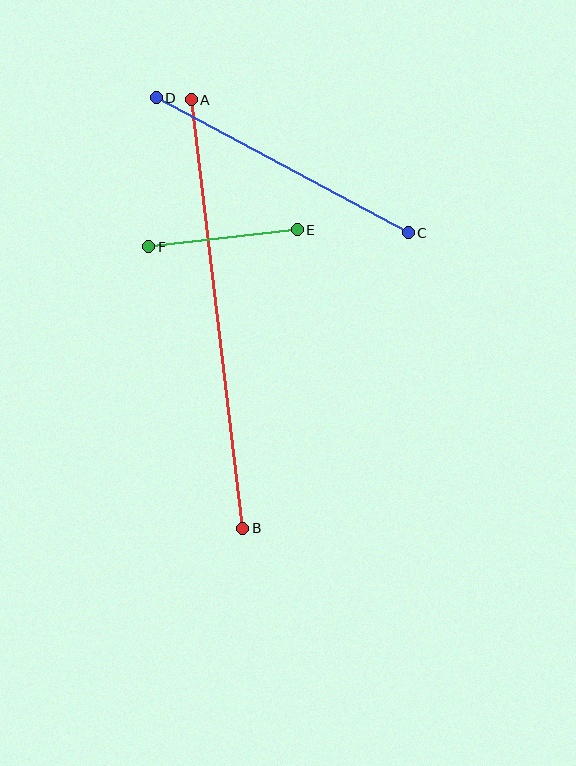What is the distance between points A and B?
The distance is approximately 432 pixels.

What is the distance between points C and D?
The distance is approximately 286 pixels.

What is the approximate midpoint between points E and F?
The midpoint is at approximately (223, 238) pixels.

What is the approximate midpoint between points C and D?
The midpoint is at approximately (282, 165) pixels.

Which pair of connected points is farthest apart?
Points A and B are farthest apart.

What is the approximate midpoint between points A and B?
The midpoint is at approximately (217, 314) pixels.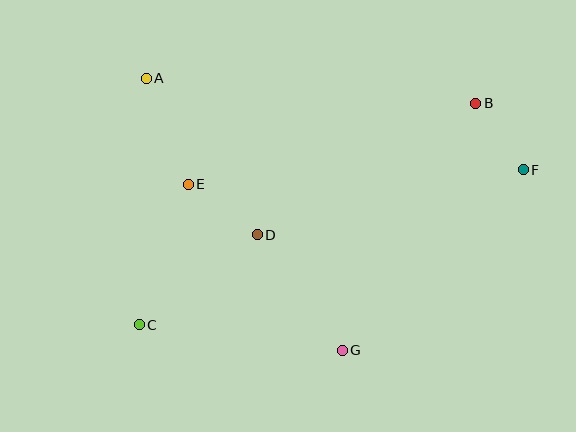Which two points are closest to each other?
Points B and F are closest to each other.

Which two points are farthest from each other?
Points C and F are farthest from each other.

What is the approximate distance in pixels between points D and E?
The distance between D and E is approximately 85 pixels.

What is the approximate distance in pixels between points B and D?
The distance between B and D is approximately 255 pixels.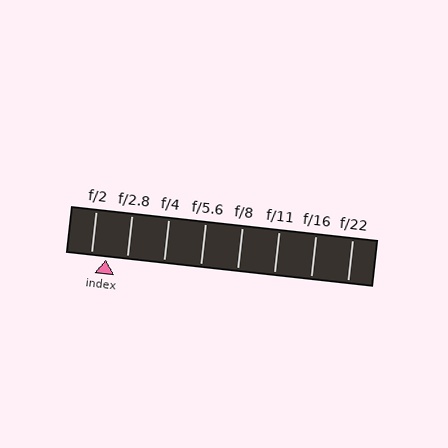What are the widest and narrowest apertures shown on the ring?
The widest aperture shown is f/2 and the narrowest is f/22.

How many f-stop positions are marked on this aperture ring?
There are 8 f-stop positions marked.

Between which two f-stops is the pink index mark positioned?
The index mark is between f/2 and f/2.8.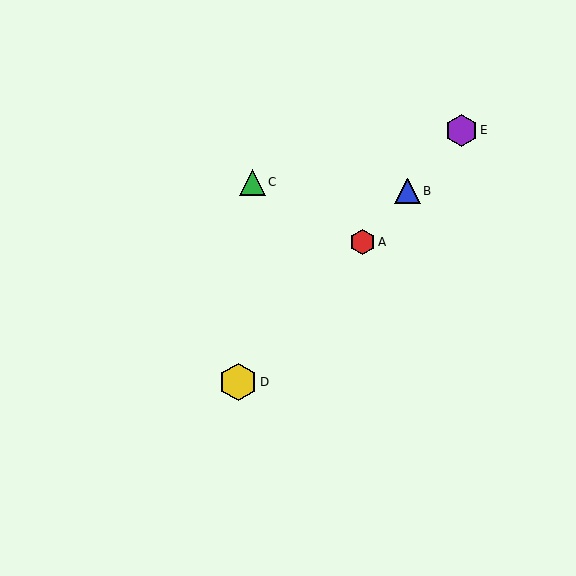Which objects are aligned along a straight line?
Objects A, B, D, E are aligned along a straight line.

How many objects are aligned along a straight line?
4 objects (A, B, D, E) are aligned along a straight line.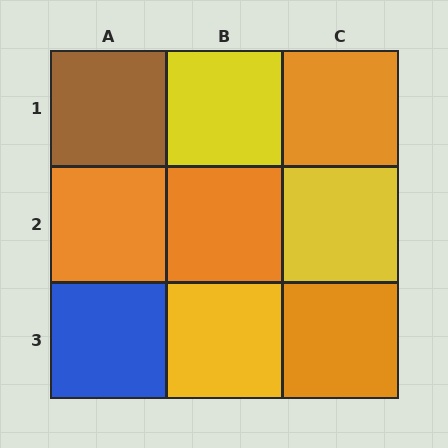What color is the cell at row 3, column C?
Orange.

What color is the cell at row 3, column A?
Blue.